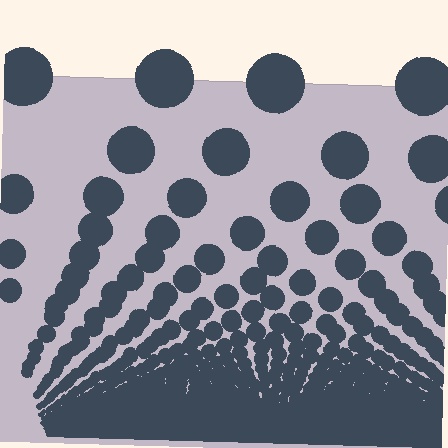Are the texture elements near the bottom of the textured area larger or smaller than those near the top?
Smaller. The gradient is inverted — elements near the bottom are smaller and denser.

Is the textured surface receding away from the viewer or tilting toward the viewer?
The surface appears to tilt toward the viewer. Texture elements get larger and sparser toward the top.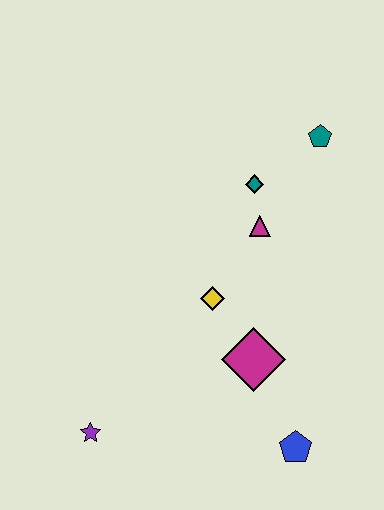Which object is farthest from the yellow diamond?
The teal pentagon is farthest from the yellow diamond.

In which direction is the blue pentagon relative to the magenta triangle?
The blue pentagon is below the magenta triangle.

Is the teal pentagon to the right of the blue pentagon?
Yes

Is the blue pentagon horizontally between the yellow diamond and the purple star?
No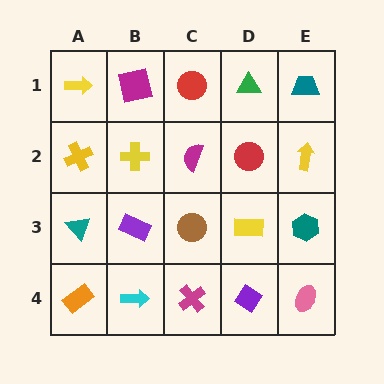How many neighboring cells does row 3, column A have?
3.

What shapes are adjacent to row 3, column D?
A red circle (row 2, column D), a purple diamond (row 4, column D), a brown circle (row 3, column C), a teal hexagon (row 3, column E).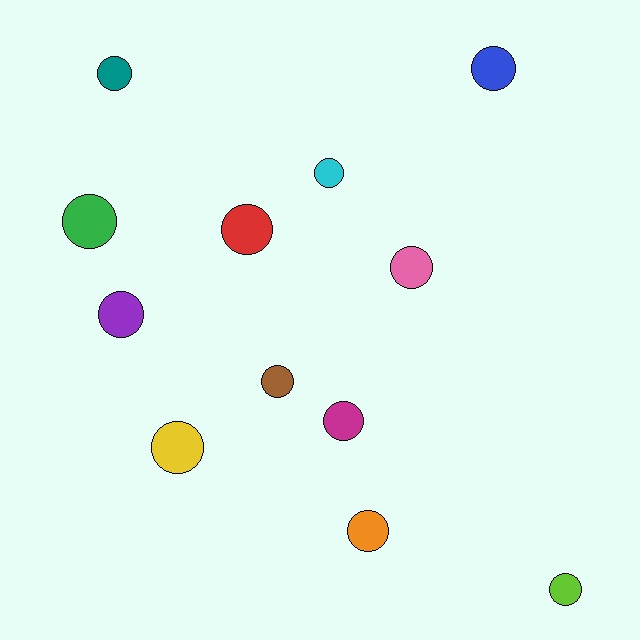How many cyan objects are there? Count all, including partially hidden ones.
There is 1 cyan object.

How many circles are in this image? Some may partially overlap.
There are 12 circles.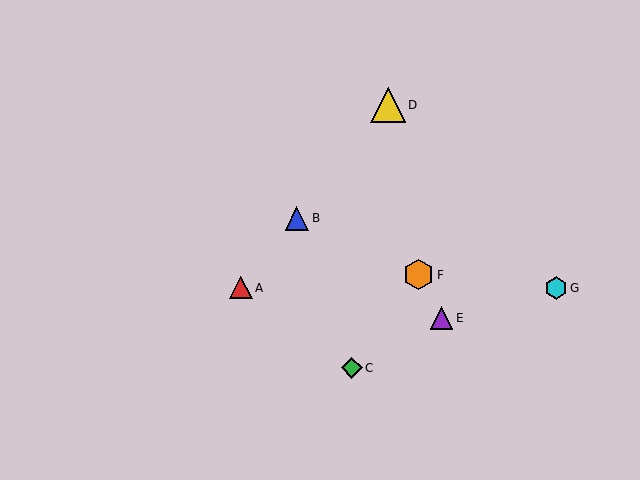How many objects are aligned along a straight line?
3 objects (A, B, D) are aligned along a straight line.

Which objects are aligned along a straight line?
Objects A, B, D are aligned along a straight line.